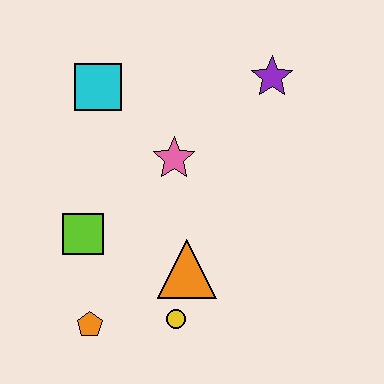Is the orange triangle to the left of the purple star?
Yes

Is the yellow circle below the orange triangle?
Yes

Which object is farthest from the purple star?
The orange pentagon is farthest from the purple star.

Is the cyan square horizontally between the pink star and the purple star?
No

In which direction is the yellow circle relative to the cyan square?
The yellow circle is below the cyan square.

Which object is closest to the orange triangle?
The yellow circle is closest to the orange triangle.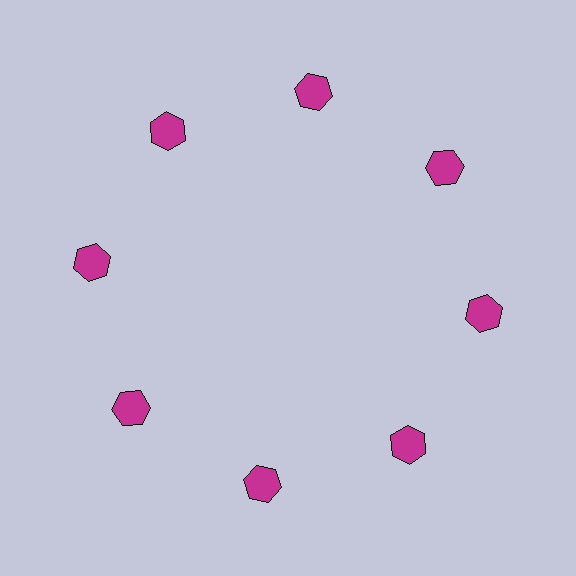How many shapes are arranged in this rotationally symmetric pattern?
There are 8 shapes, arranged in 8 groups of 1.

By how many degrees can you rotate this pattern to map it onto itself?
The pattern maps onto itself every 45 degrees of rotation.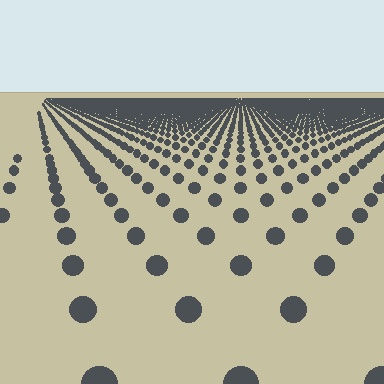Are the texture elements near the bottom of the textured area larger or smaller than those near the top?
Larger. Near the bottom, elements are closer to the viewer and appear at a bigger on-screen size.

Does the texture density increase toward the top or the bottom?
Density increases toward the top.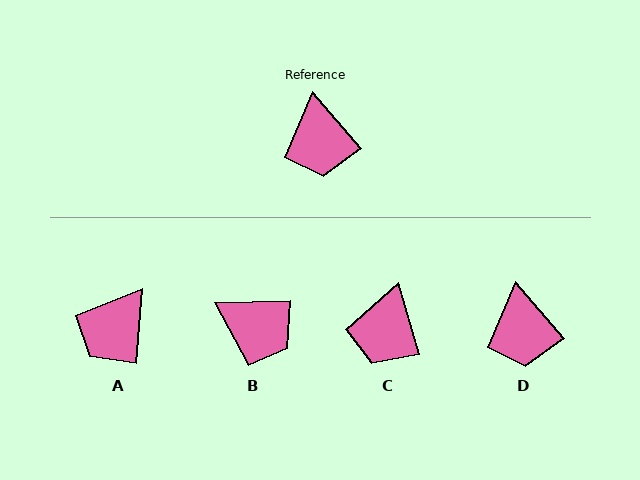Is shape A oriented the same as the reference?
No, it is off by about 45 degrees.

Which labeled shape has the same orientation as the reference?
D.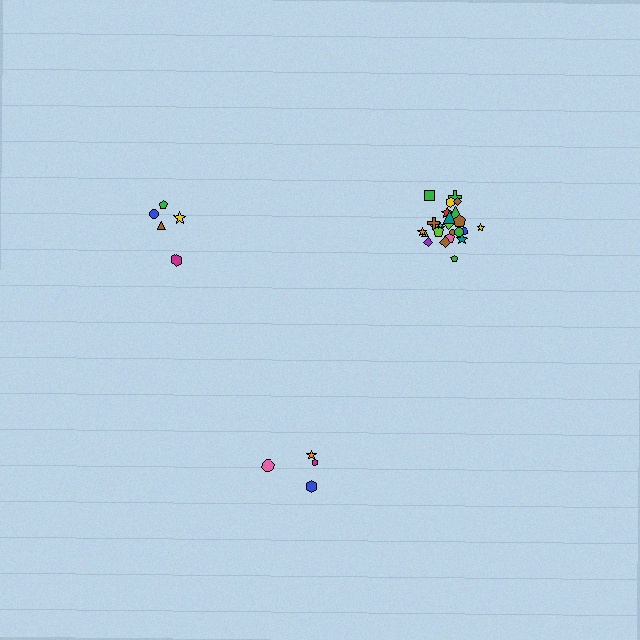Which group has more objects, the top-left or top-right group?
The top-right group.